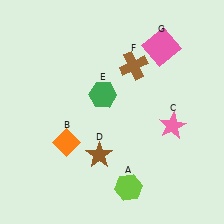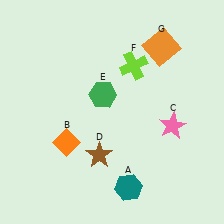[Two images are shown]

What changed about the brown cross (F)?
In Image 1, F is brown. In Image 2, it changed to lime.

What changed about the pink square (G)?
In Image 1, G is pink. In Image 2, it changed to orange.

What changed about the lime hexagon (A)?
In Image 1, A is lime. In Image 2, it changed to teal.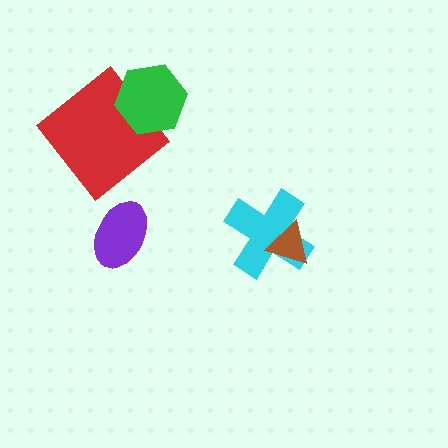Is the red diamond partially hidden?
Yes, it is partially covered by another shape.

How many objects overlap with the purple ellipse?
0 objects overlap with the purple ellipse.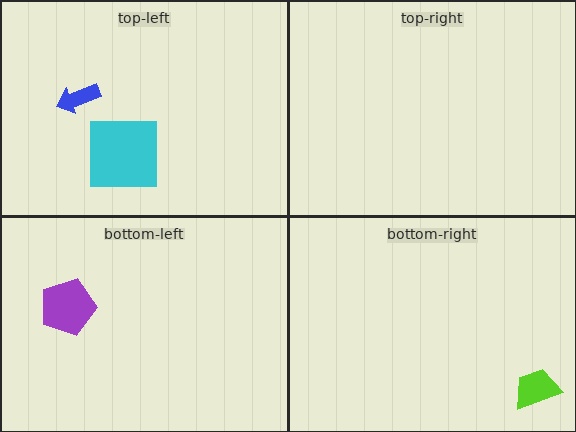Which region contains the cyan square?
The top-left region.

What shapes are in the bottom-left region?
The purple pentagon.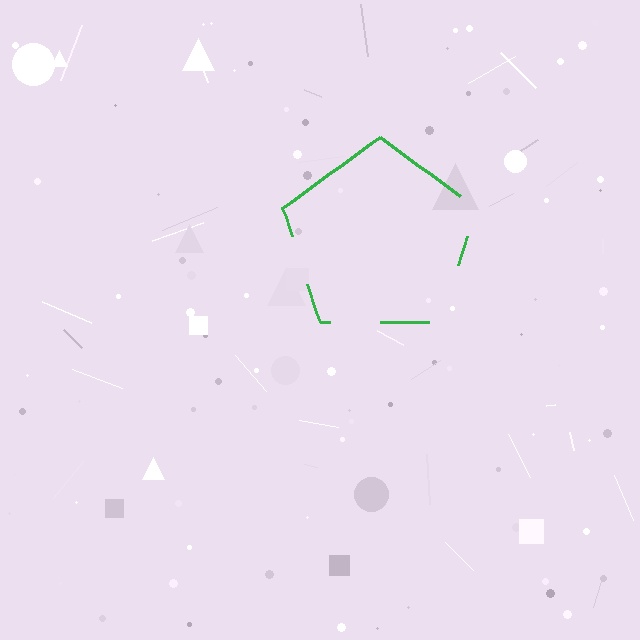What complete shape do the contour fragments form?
The contour fragments form a pentagon.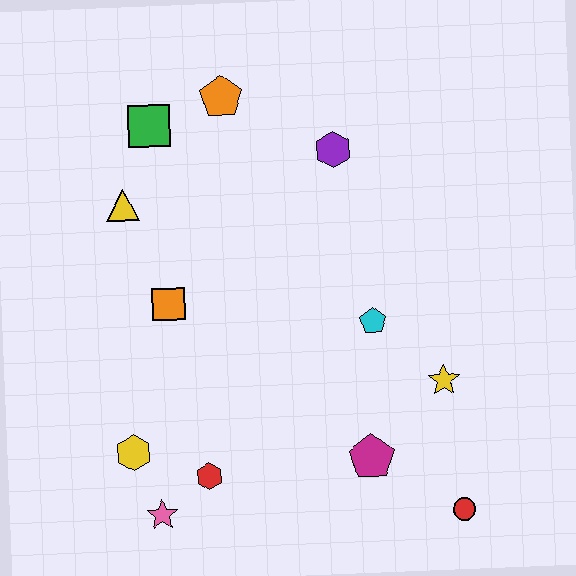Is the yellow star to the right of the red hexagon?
Yes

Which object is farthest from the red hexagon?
The orange pentagon is farthest from the red hexagon.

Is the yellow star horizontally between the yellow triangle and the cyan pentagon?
No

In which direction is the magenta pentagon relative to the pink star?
The magenta pentagon is to the right of the pink star.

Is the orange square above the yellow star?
Yes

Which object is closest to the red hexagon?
The pink star is closest to the red hexagon.